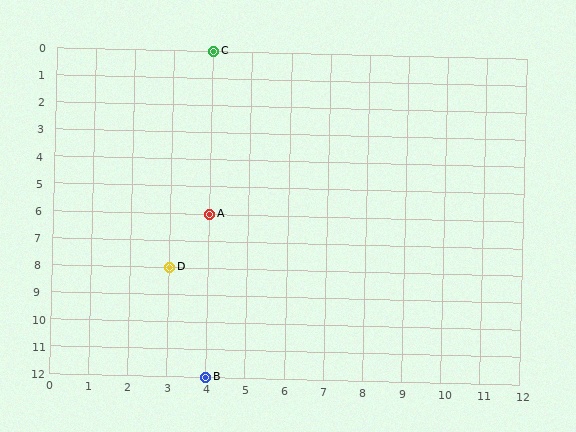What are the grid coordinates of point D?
Point D is at grid coordinates (3, 8).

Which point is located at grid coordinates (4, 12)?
Point B is at (4, 12).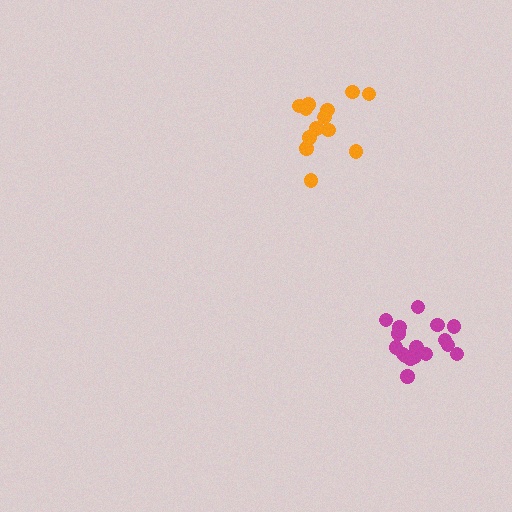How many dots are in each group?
Group 1: 17 dots, Group 2: 13 dots (30 total).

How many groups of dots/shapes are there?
There are 2 groups.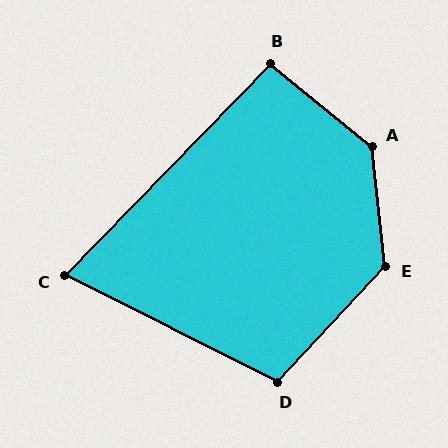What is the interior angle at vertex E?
Approximately 130 degrees (obtuse).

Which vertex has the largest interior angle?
A, at approximately 136 degrees.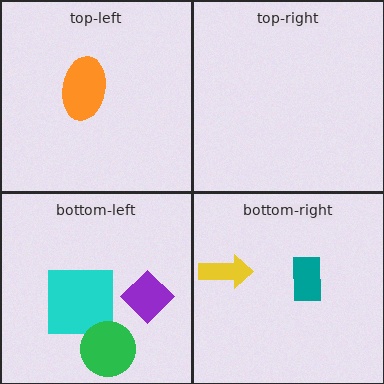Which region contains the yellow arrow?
The bottom-right region.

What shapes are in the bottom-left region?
The cyan square, the green circle, the purple diamond.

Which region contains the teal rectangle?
The bottom-right region.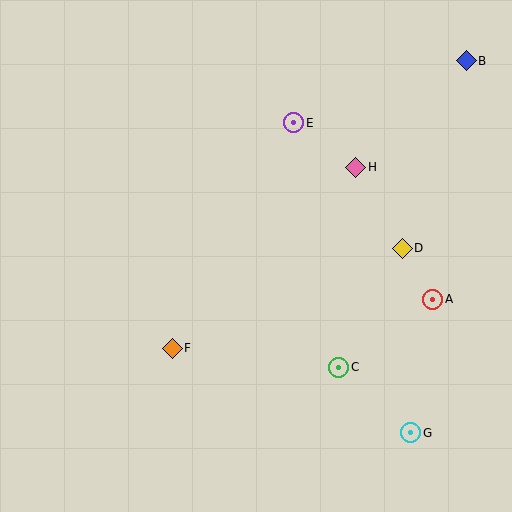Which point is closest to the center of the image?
Point F at (172, 348) is closest to the center.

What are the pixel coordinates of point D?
Point D is at (402, 248).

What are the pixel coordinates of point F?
Point F is at (172, 348).